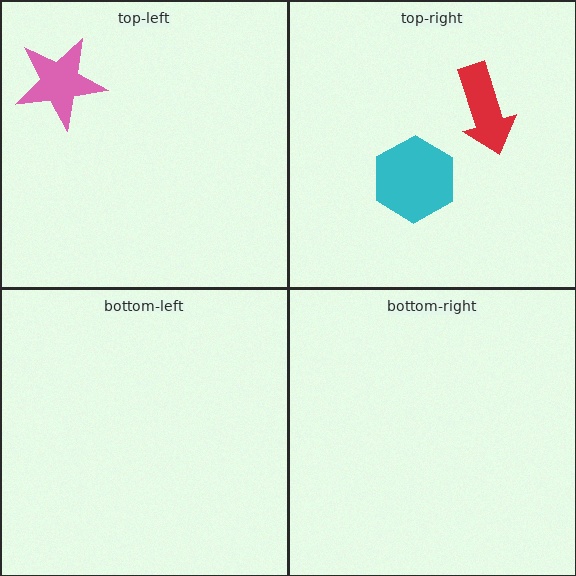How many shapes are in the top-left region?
1.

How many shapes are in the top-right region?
2.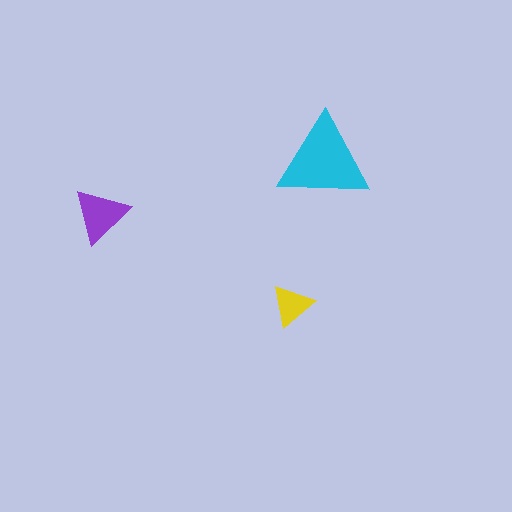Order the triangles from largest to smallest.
the cyan one, the purple one, the yellow one.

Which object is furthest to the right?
The cyan triangle is rightmost.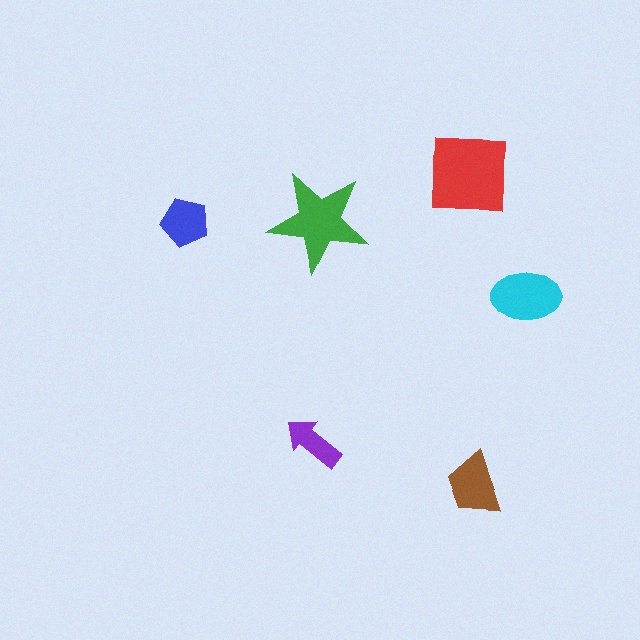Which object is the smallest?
The purple arrow.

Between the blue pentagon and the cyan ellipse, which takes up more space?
The cyan ellipse.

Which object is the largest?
The red square.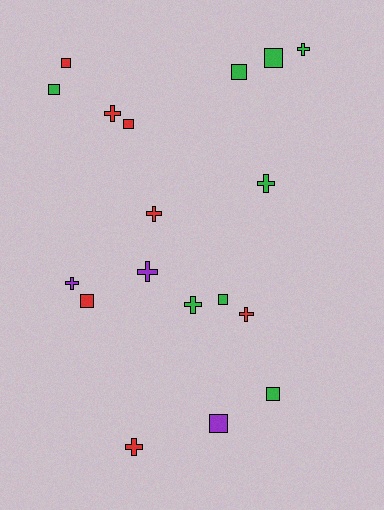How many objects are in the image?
There are 18 objects.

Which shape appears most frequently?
Cross, with 9 objects.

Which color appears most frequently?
Green, with 8 objects.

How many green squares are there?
There are 5 green squares.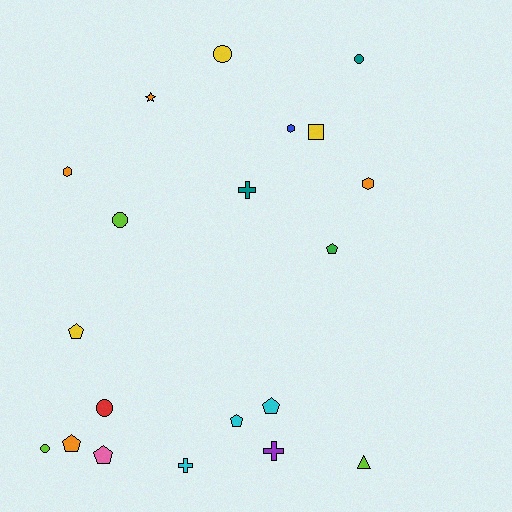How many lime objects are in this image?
There are 3 lime objects.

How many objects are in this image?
There are 20 objects.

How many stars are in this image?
There is 1 star.